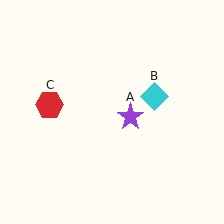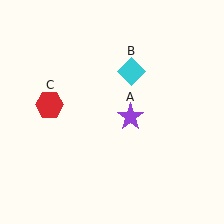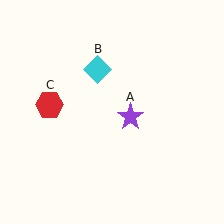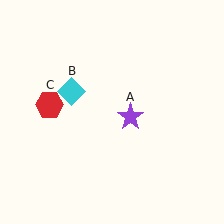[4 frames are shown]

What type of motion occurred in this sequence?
The cyan diamond (object B) rotated counterclockwise around the center of the scene.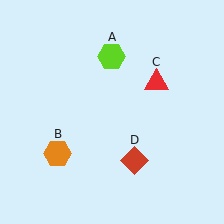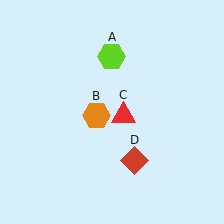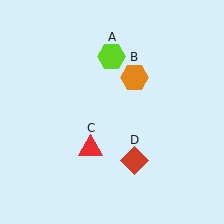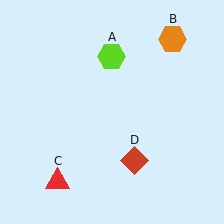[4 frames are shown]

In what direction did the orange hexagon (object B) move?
The orange hexagon (object B) moved up and to the right.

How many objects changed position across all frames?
2 objects changed position: orange hexagon (object B), red triangle (object C).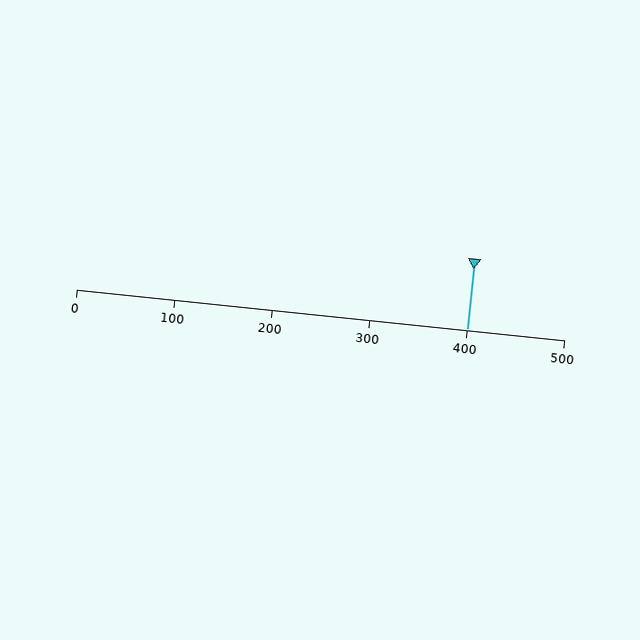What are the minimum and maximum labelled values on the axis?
The axis runs from 0 to 500.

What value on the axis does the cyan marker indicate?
The marker indicates approximately 400.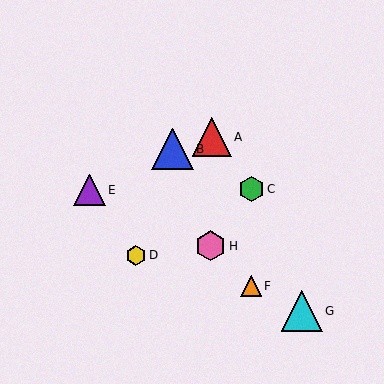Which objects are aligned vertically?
Objects C, F are aligned vertically.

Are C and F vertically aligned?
Yes, both are at x≈251.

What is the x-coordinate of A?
Object A is at x≈212.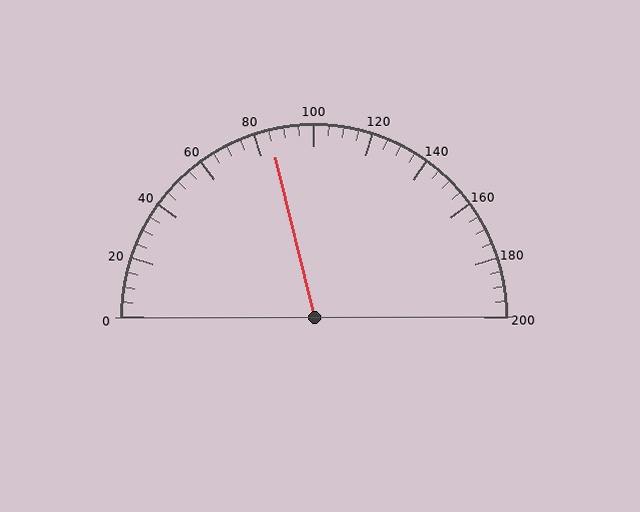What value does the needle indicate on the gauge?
The needle indicates approximately 85.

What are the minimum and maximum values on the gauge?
The gauge ranges from 0 to 200.